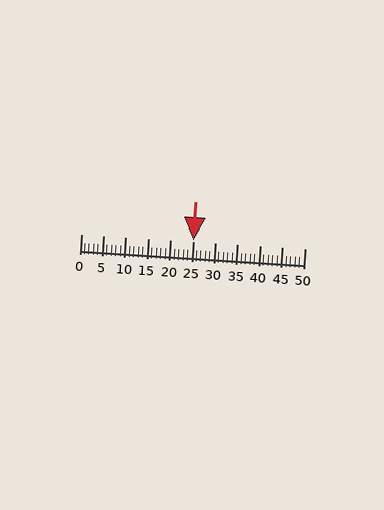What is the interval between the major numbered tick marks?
The major tick marks are spaced 5 units apart.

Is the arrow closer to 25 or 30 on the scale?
The arrow is closer to 25.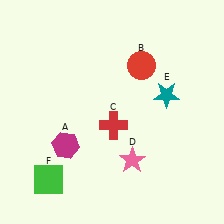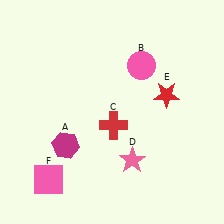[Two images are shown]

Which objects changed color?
B changed from red to pink. E changed from teal to red. F changed from green to pink.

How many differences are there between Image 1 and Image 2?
There are 3 differences between the two images.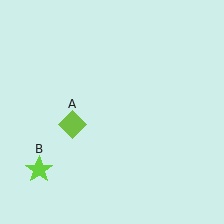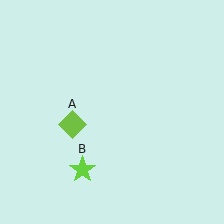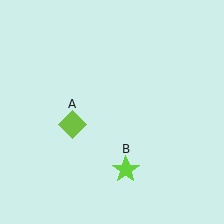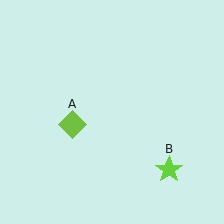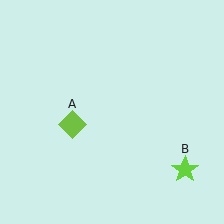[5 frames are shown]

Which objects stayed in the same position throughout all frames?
Lime diamond (object A) remained stationary.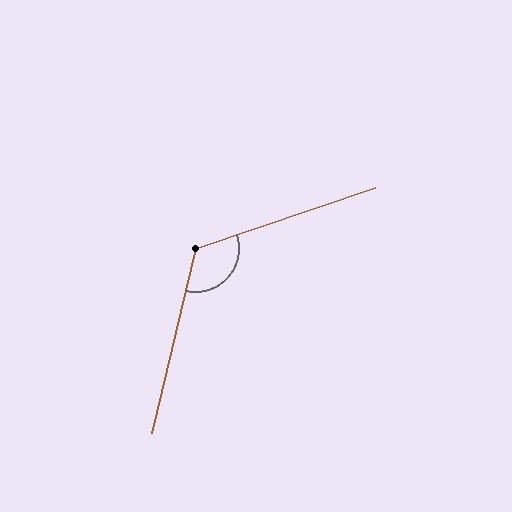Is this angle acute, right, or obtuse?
It is obtuse.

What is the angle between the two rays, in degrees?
Approximately 122 degrees.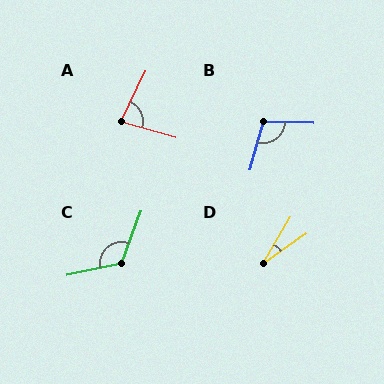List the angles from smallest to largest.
D (24°), A (80°), B (104°), C (122°).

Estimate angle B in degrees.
Approximately 104 degrees.